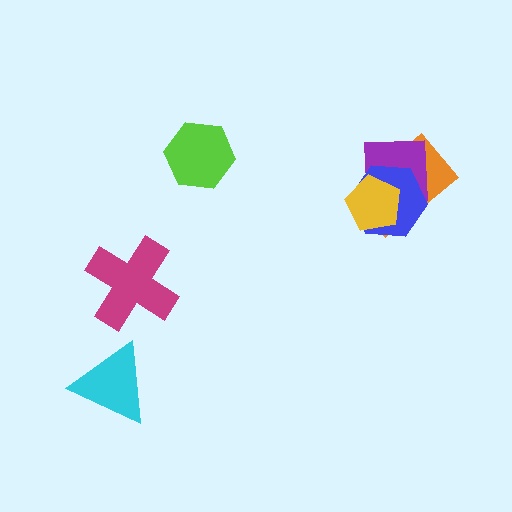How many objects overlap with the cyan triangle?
0 objects overlap with the cyan triangle.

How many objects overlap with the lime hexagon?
0 objects overlap with the lime hexagon.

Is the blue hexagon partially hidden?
Yes, it is partially covered by another shape.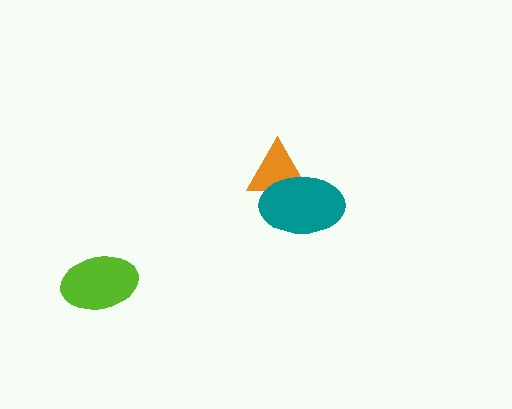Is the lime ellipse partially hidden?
No, no other shape covers it.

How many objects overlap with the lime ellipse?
0 objects overlap with the lime ellipse.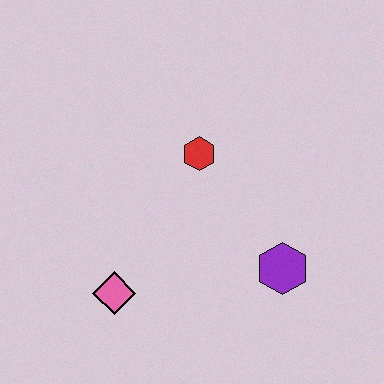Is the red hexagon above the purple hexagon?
Yes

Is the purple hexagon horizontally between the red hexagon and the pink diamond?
No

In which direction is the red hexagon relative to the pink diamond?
The red hexagon is above the pink diamond.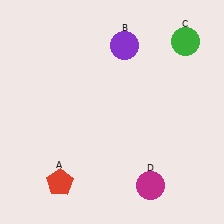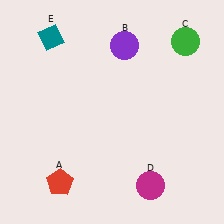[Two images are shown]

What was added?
A teal diamond (E) was added in Image 2.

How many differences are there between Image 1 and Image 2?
There is 1 difference between the two images.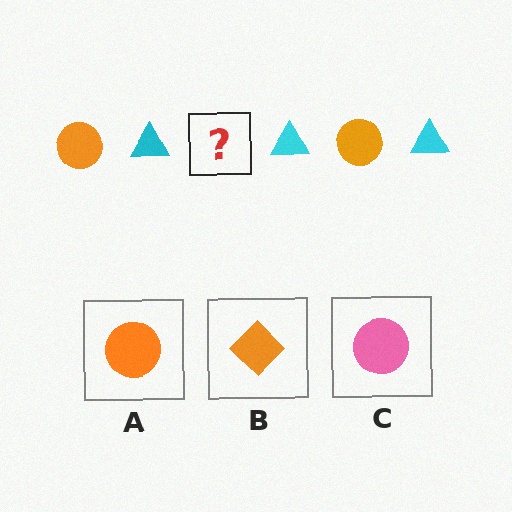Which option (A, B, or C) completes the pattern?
A.